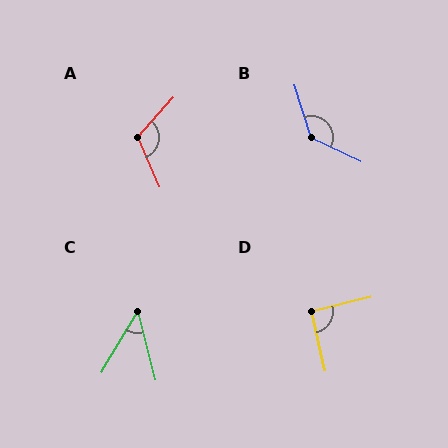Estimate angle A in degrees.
Approximately 115 degrees.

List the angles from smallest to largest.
C (45°), D (91°), A (115°), B (134°).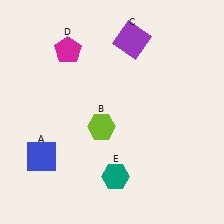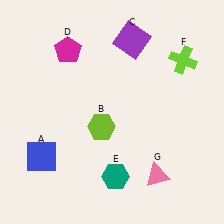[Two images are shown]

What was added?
A lime cross (F), a pink triangle (G) were added in Image 2.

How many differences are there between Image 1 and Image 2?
There are 2 differences between the two images.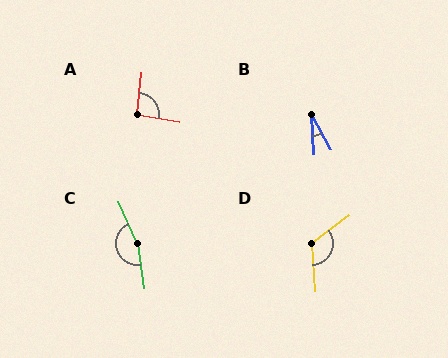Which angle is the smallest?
B, at approximately 25 degrees.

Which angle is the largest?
C, at approximately 164 degrees.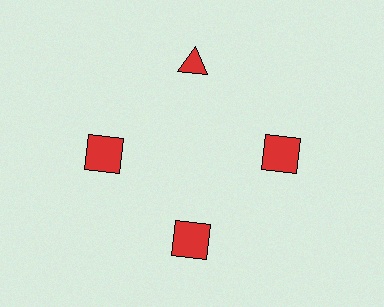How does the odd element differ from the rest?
It has a different shape: triangle instead of square.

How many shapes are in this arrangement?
There are 4 shapes arranged in a ring pattern.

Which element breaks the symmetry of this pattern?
The red triangle at roughly the 12 o'clock position breaks the symmetry. All other shapes are red squares.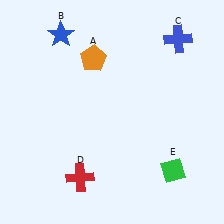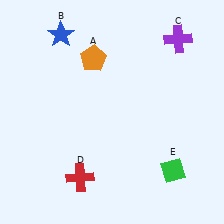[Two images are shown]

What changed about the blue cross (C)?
In Image 1, C is blue. In Image 2, it changed to purple.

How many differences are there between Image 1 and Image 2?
There is 1 difference between the two images.